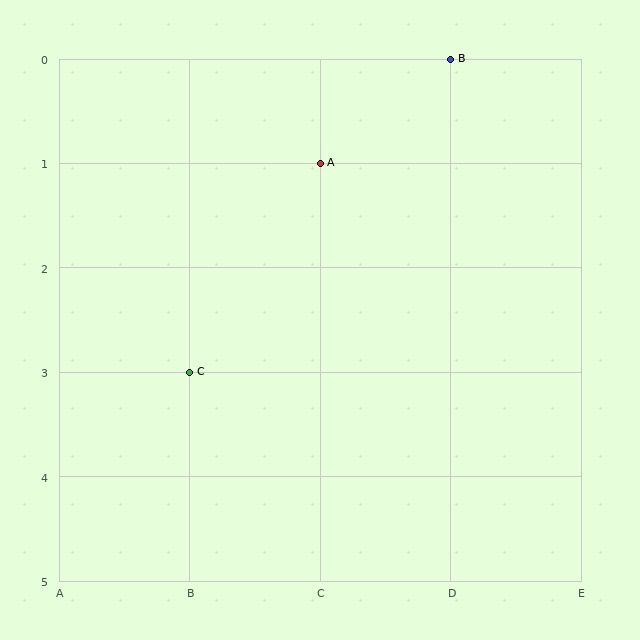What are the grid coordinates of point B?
Point B is at grid coordinates (D, 0).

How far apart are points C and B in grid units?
Points C and B are 2 columns and 3 rows apart (about 3.6 grid units diagonally).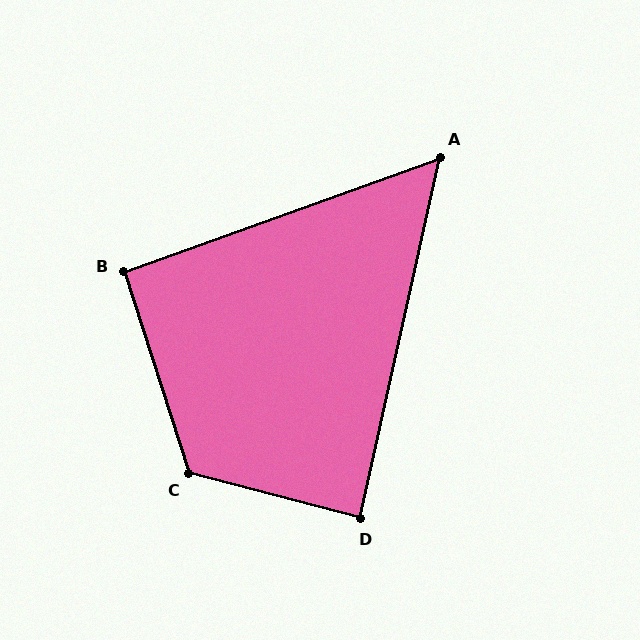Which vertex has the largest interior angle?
C, at approximately 122 degrees.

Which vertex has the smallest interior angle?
A, at approximately 58 degrees.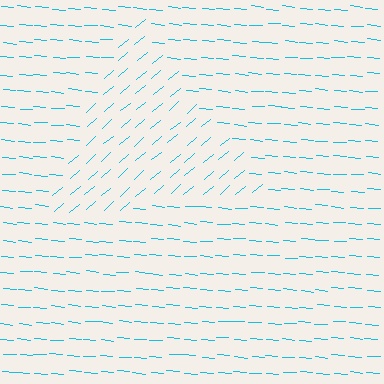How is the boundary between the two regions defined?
The boundary is defined purely by a change in line orientation (approximately 45 degrees difference). All lines are the same color and thickness.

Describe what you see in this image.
The image is filled with small cyan line segments. A triangle region in the image has lines oriented differently from the surrounding lines, creating a visible texture boundary.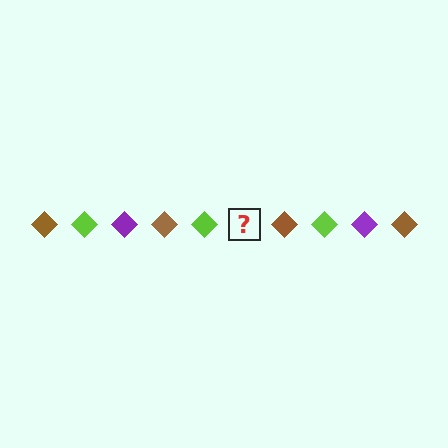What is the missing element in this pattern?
The missing element is a purple diamond.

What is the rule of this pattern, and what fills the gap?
The rule is that the pattern cycles through brown, lime, purple diamonds. The gap should be filled with a purple diamond.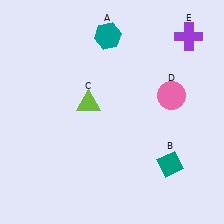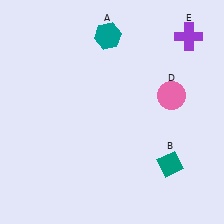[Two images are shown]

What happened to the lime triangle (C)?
The lime triangle (C) was removed in Image 2. It was in the top-left area of Image 1.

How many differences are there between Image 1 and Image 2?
There is 1 difference between the two images.